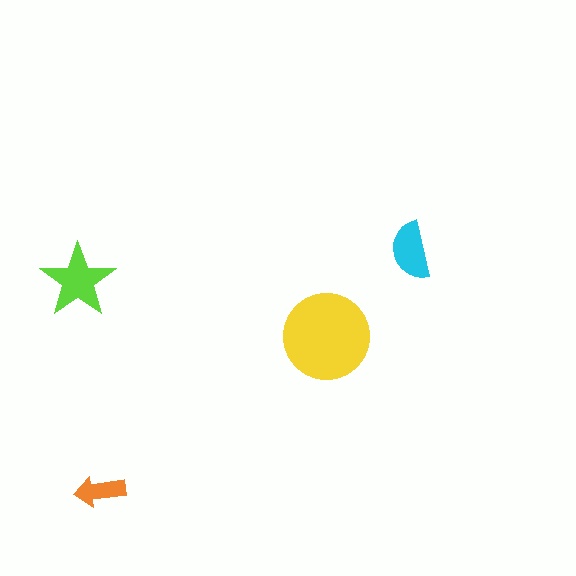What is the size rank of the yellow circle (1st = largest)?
1st.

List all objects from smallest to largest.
The orange arrow, the cyan semicircle, the lime star, the yellow circle.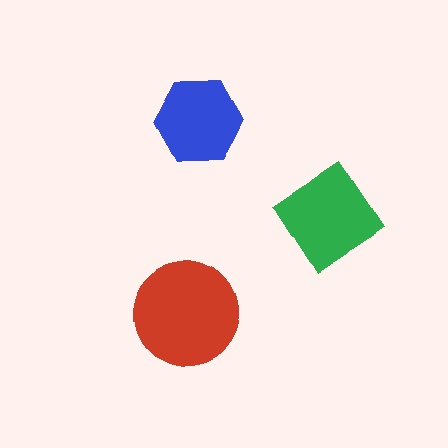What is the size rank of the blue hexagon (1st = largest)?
3rd.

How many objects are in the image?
There are 3 objects in the image.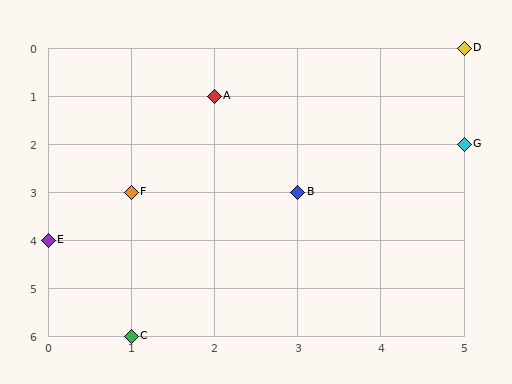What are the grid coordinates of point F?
Point F is at grid coordinates (1, 3).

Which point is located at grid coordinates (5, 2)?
Point G is at (5, 2).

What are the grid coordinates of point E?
Point E is at grid coordinates (0, 4).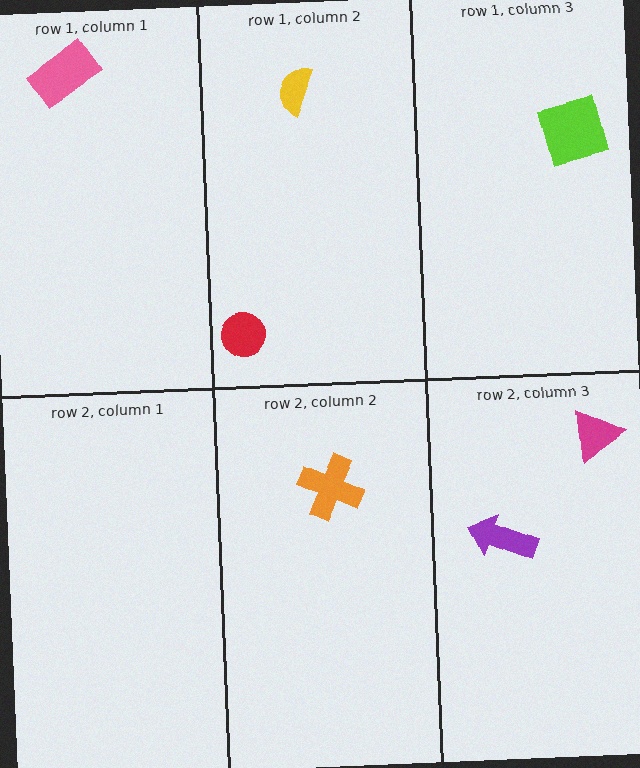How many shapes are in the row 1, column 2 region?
2.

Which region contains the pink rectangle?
The row 1, column 1 region.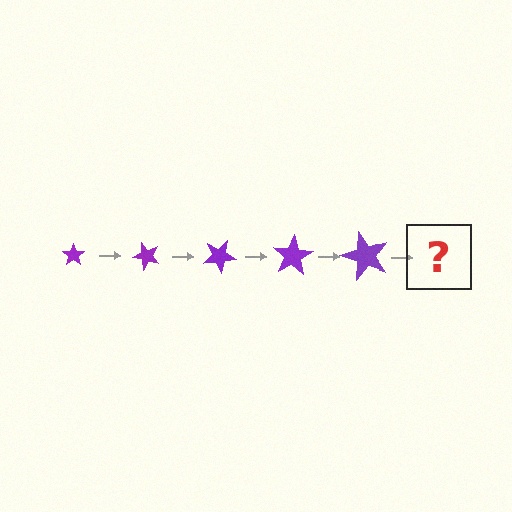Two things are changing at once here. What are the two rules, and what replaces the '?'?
The two rules are that the star grows larger each step and it rotates 50 degrees each step. The '?' should be a star, larger than the previous one and rotated 250 degrees from the start.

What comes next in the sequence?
The next element should be a star, larger than the previous one and rotated 250 degrees from the start.